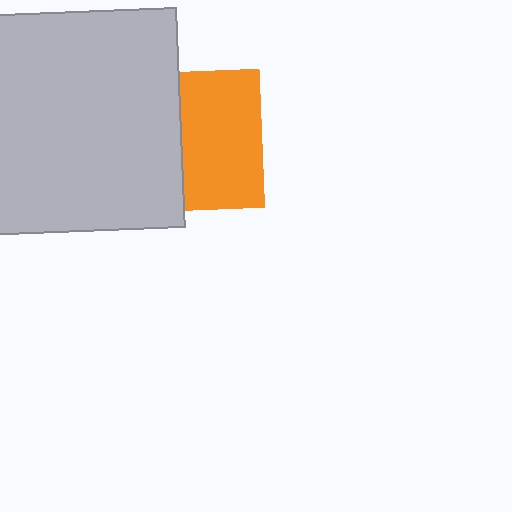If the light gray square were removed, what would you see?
You would see the complete orange square.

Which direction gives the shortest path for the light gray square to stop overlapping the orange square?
Moving left gives the shortest separation.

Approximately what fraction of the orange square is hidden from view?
Roughly 43% of the orange square is hidden behind the light gray square.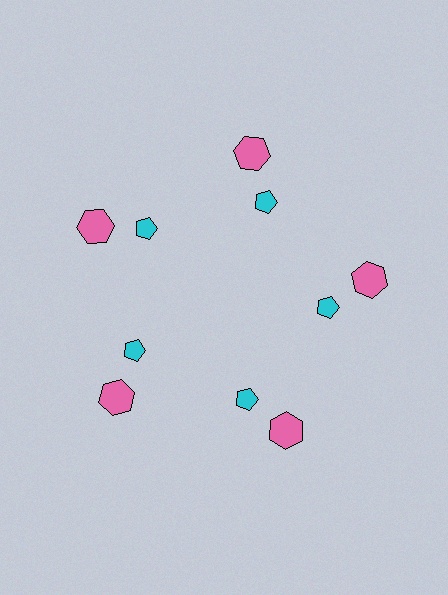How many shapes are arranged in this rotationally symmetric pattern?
There are 10 shapes, arranged in 5 groups of 2.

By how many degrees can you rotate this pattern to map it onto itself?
The pattern maps onto itself every 72 degrees of rotation.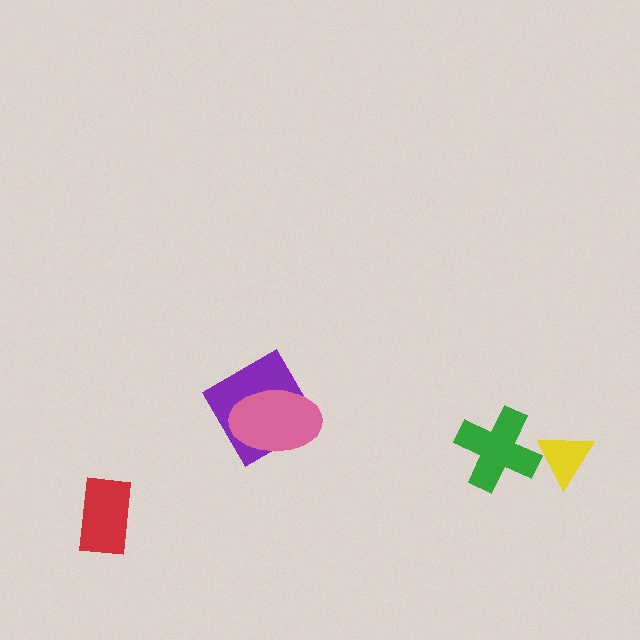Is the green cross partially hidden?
Yes, it is partially covered by another shape.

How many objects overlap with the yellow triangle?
1 object overlaps with the yellow triangle.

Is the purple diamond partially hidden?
Yes, it is partially covered by another shape.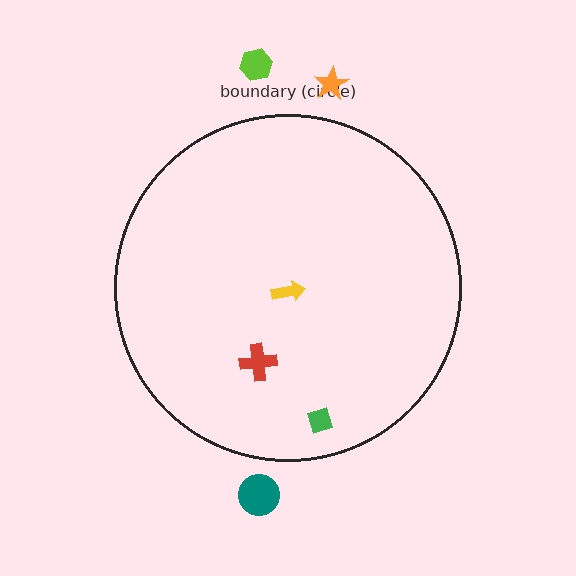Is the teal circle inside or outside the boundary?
Outside.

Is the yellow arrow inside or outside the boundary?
Inside.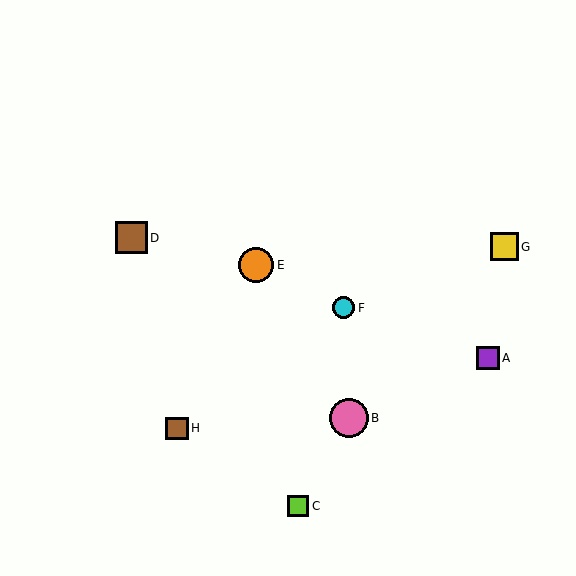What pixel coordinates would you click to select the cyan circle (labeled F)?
Click at (344, 308) to select the cyan circle F.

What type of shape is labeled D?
Shape D is a brown square.